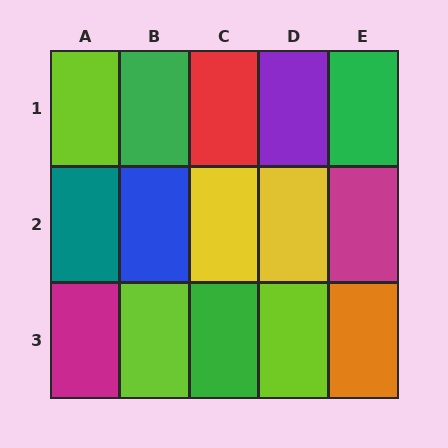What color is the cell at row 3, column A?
Magenta.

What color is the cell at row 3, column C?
Green.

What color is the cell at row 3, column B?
Lime.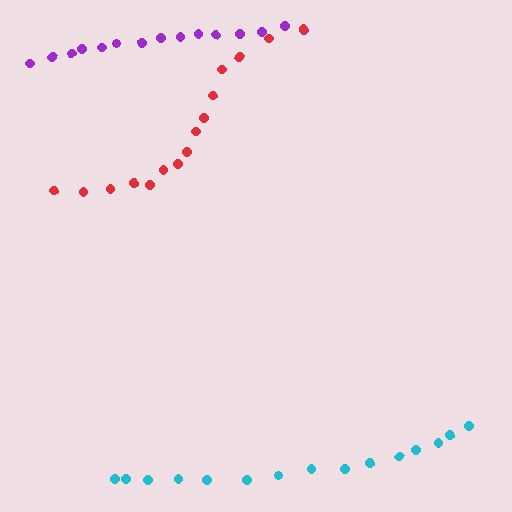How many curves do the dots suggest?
There are 3 distinct paths.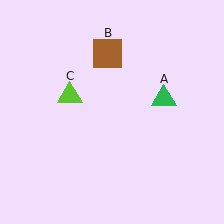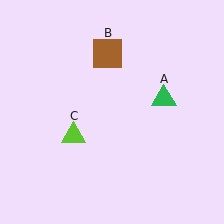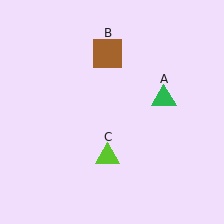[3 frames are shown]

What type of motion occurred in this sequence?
The lime triangle (object C) rotated counterclockwise around the center of the scene.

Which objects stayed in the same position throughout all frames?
Green triangle (object A) and brown square (object B) remained stationary.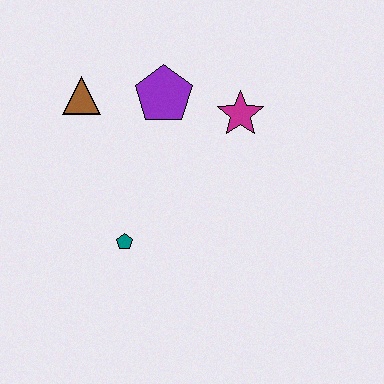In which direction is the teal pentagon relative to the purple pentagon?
The teal pentagon is below the purple pentagon.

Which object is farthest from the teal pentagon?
The magenta star is farthest from the teal pentagon.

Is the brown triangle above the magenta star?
Yes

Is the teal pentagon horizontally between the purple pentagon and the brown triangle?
Yes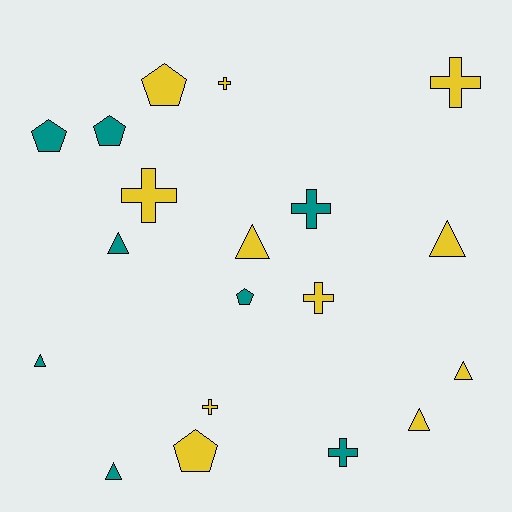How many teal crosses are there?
There are 2 teal crosses.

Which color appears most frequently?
Yellow, with 11 objects.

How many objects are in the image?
There are 19 objects.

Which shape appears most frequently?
Cross, with 7 objects.